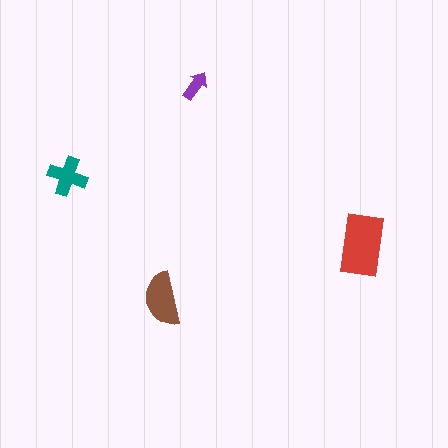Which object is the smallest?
The purple arrow.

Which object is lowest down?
The brown semicircle is bottommost.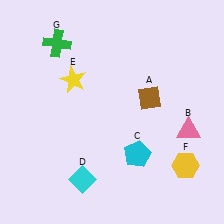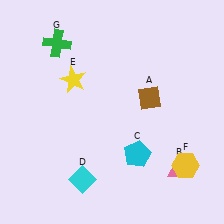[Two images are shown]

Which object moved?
The pink triangle (B) moved down.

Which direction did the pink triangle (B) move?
The pink triangle (B) moved down.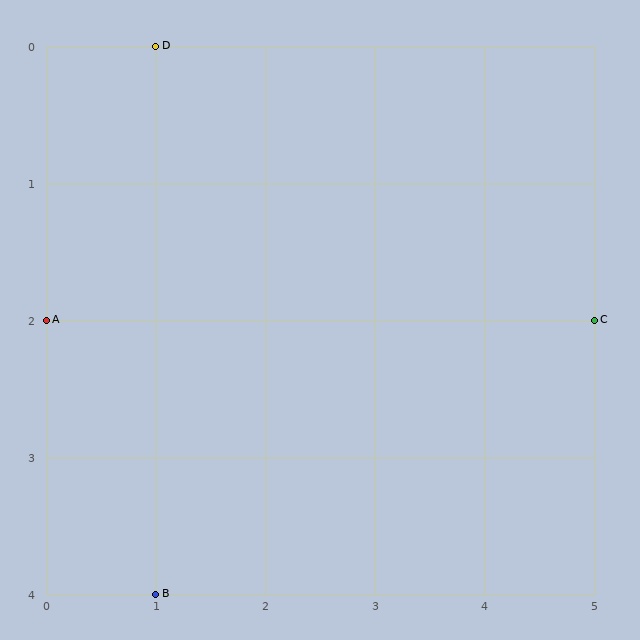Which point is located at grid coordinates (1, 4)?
Point B is at (1, 4).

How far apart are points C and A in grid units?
Points C and A are 5 columns apart.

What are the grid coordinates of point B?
Point B is at grid coordinates (1, 4).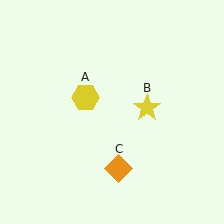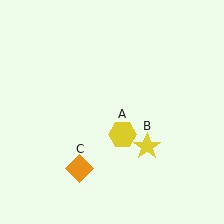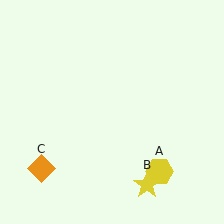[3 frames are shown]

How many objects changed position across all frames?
3 objects changed position: yellow hexagon (object A), yellow star (object B), orange diamond (object C).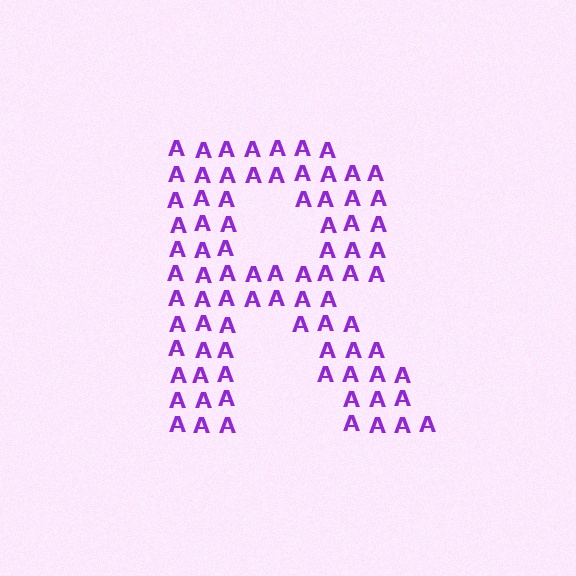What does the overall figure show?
The overall figure shows the letter R.